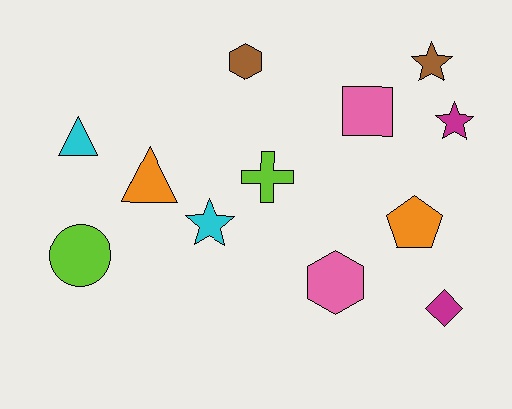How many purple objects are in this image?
There are no purple objects.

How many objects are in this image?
There are 12 objects.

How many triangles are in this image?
There are 2 triangles.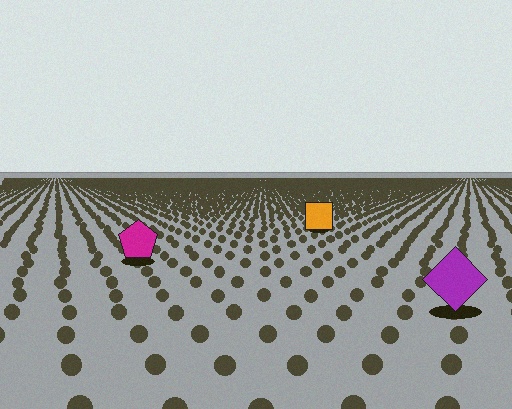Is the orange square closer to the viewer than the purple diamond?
No. The purple diamond is closer — you can tell from the texture gradient: the ground texture is coarser near it.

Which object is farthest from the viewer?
The orange square is farthest from the viewer. It appears smaller and the ground texture around it is denser.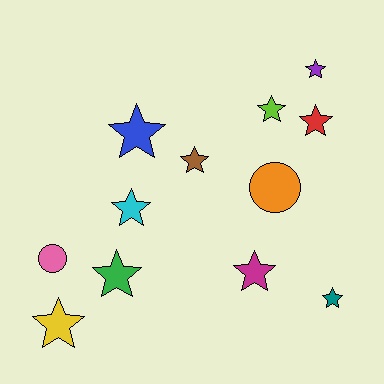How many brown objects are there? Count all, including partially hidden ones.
There is 1 brown object.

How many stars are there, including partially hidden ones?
There are 10 stars.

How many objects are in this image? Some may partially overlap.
There are 12 objects.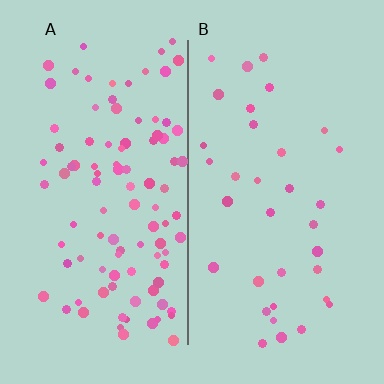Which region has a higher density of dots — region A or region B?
A (the left).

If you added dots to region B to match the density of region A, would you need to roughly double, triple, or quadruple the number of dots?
Approximately triple.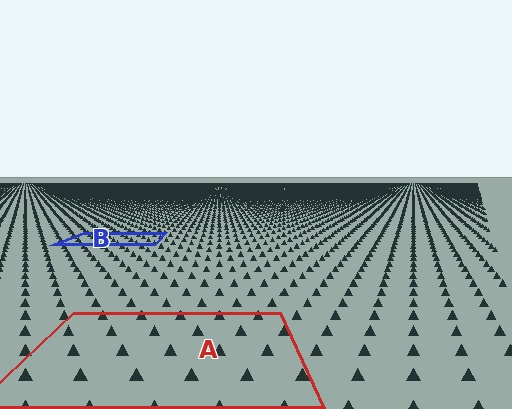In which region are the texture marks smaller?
The texture marks are smaller in region B, because it is farther away.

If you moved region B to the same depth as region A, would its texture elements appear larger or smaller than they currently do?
They would appear larger. At a closer depth, the same texture elements are projected at a bigger on-screen size.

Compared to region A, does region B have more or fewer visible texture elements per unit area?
Region B has more texture elements per unit area — they are packed more densely because it is farther away.